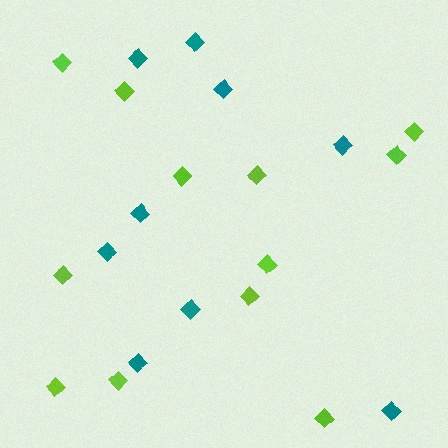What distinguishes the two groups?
There are 2 groups: one group of teal diamonds (9) and one group of lime diamonds (12).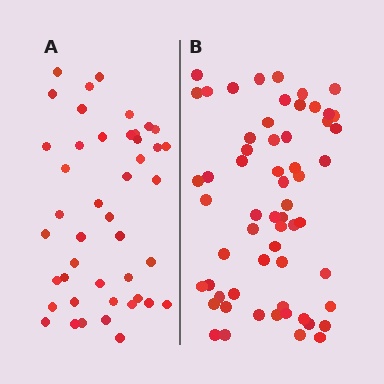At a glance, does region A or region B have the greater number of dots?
Region B (the right region) has more dots.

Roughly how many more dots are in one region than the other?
Region B has approximately 15 more dots than region A.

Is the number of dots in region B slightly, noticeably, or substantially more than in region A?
Region B has noticeably more, but not dramatically so. The ratio is roughly 1.4 to 1.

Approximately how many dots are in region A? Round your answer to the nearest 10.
About 40 dots. (The exact count is 44, which rounds to 40.)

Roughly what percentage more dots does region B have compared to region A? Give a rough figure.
About 35% more.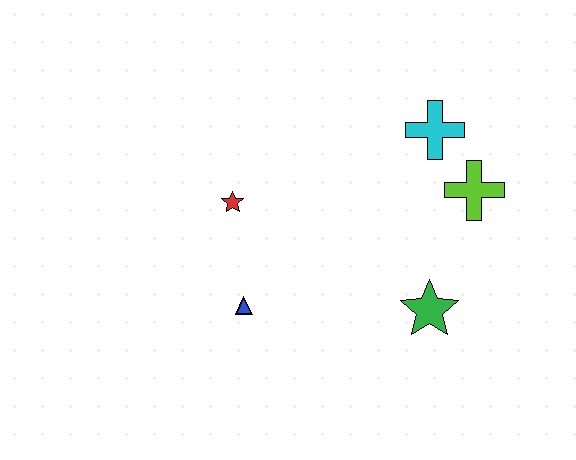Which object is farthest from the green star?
The red star is farthest from the green star.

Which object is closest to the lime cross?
The cyan cross is closest to the lime cross.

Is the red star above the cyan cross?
No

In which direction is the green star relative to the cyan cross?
The green star is below the cyan cross.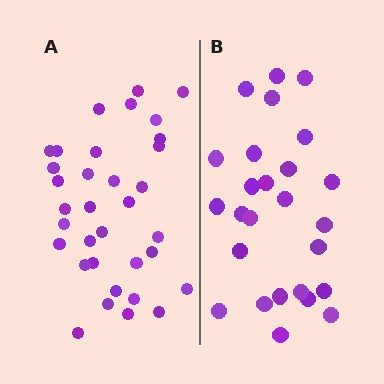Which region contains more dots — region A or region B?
Region A (the left region) has more dots.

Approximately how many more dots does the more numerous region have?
Region A has roughly 8 or so more dots than region B.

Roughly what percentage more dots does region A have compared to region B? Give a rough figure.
About 30% more.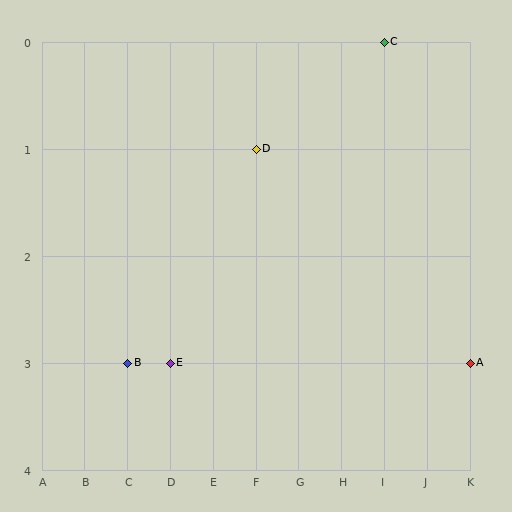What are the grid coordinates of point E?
Point E is at grid coordinates (D, 3).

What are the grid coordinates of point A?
Point A is at grid coordinates (K, 3).